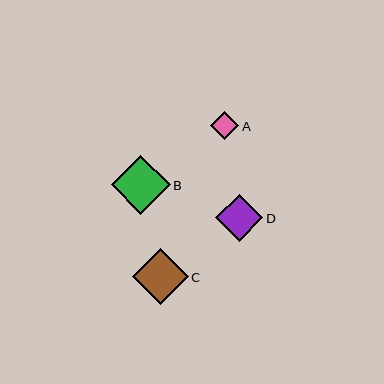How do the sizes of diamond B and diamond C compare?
Diamond B and diamond C are approximately the same size.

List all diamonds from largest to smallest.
From largest to smallest: B, C, D, A.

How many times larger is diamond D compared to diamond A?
Diamond D is approximately 1.6 times the size of diamond A.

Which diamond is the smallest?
Diamond A is the smallest with a size of approximately 29 pixels.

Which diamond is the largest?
Diamond B is the largest with a size of approximately 58 pixels.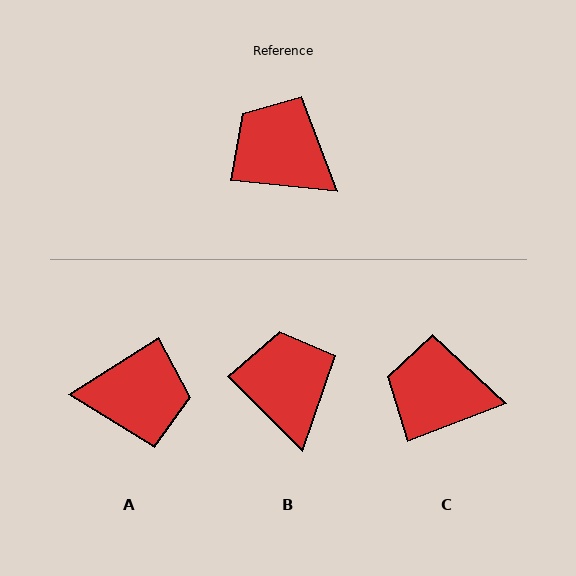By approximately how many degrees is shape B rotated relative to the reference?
Approximately 40 degrees clockwise.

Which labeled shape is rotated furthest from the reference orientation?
A, about 142 degrees away.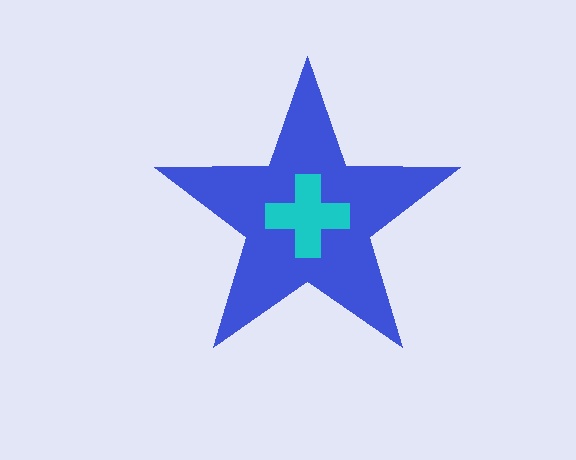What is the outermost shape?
The blue star.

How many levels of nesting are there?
2.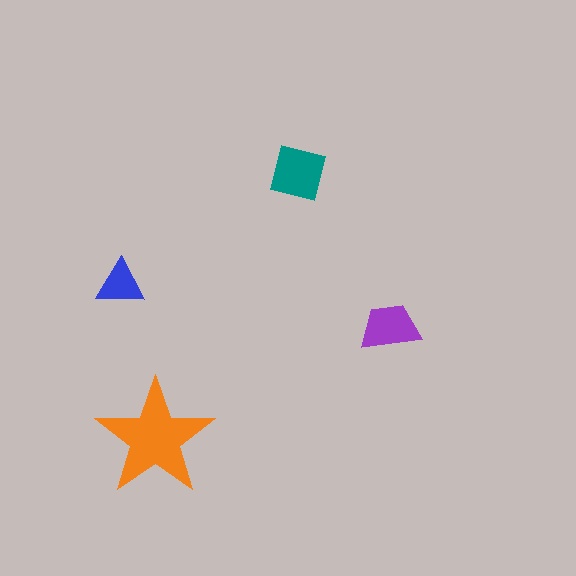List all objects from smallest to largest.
The blue triangle, the purple trapezoid, the teal square, the orange star.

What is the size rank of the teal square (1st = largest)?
2nd.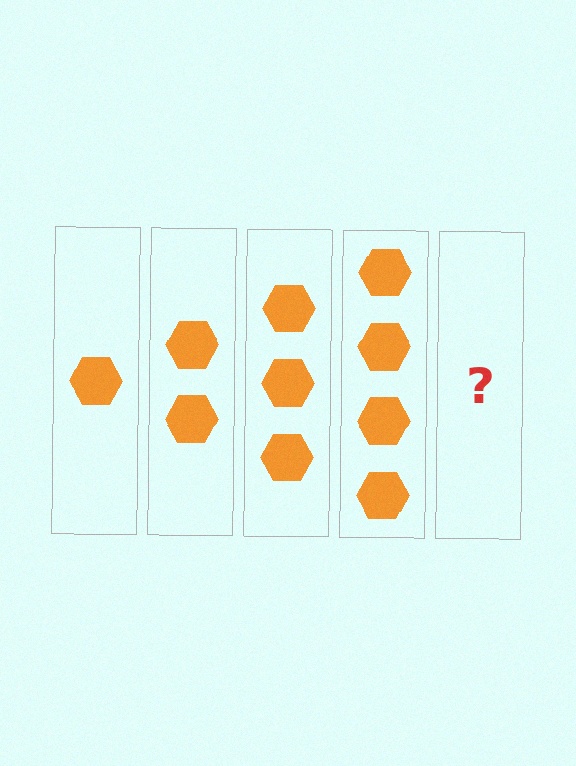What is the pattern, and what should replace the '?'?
The pattern is that each step adds one more hexagon. The '?' should be 5 hexagons.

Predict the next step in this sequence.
The next step is 5 hexagons.